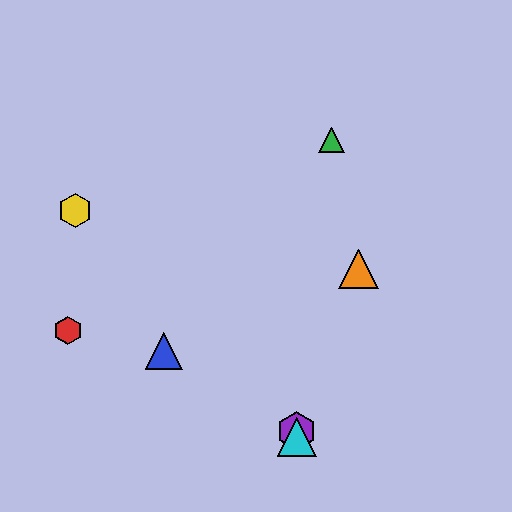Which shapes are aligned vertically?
The purple hexagon, the cyan triangle are aligned vertically.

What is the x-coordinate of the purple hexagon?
The purple hexagon is at x≈297.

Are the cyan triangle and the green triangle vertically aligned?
No, the cyan triangle is at x≈297 and the green triangle is at x≈332.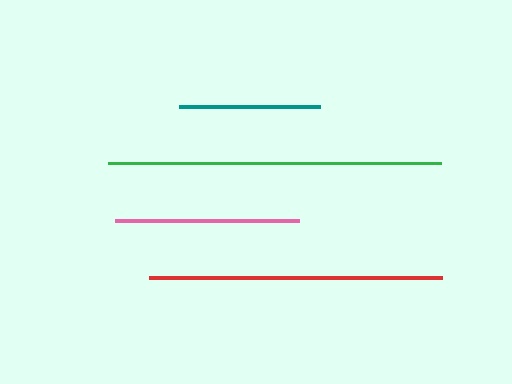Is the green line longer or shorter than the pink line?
The green line is longer than the pink line.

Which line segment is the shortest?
The teal line is the shortest at approximately 141 pixels.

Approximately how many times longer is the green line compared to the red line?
The green line is approximately 1.1 times the length of the red line.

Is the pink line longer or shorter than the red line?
The red line is longer than the pink line.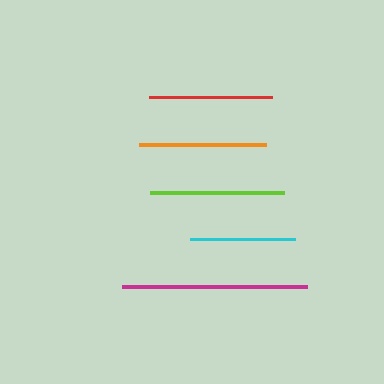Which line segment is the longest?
The magenta line is the longest at approximately 185 pixels.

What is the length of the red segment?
The red segment is approximately 122 pixels long.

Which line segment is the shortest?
The cyan line is the shortest at approximately 105 pixels.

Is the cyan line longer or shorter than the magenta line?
The magenta line is longer than the cyan line.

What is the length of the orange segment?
The orange segment is approximately 126 pixels long.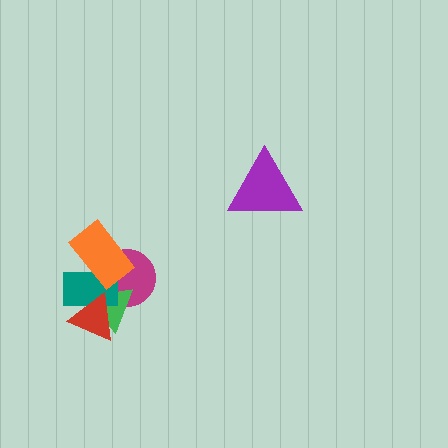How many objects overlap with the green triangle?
3 objects overlap with the green triangle.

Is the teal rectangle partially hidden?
Yes, it is partially covered by another shape.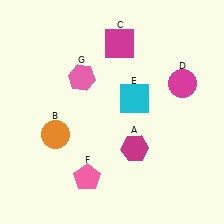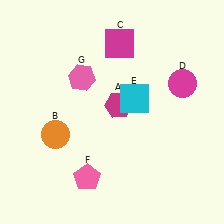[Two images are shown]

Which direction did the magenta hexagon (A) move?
The magenta hexagon (A) moved up.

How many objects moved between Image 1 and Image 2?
1 object moved between the two images.